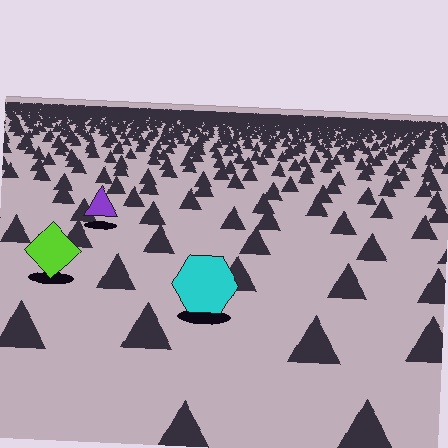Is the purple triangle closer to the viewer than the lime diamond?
No. The lime diamond is closer — you can tell from the texture gradient: the ground texture is coarser near it.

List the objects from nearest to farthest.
From nearest to farthest: the cyan hexagon, the lime diamond, the purple triangle.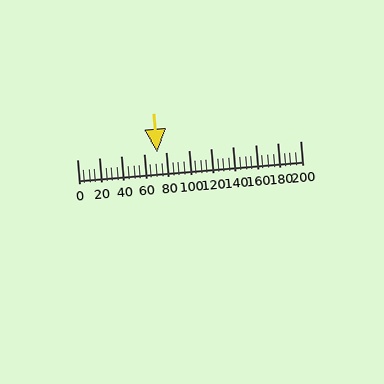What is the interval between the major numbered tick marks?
The major tick marks are spaced 20 units apart.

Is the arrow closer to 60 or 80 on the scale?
The arrow is closer to 80.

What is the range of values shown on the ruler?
The ruler shows values from 0 to 200.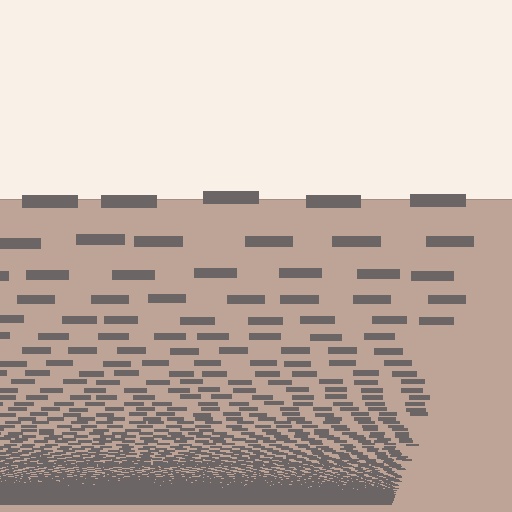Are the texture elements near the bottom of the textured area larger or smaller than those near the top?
Smaller. The gradient is inverted — elements near the bottom are smaller and denser.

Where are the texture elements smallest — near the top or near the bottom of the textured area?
Near the bottom.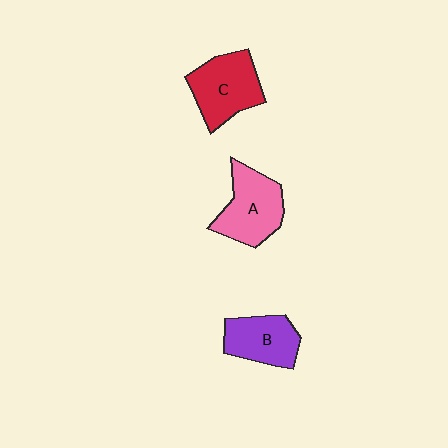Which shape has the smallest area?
Shape B (purple).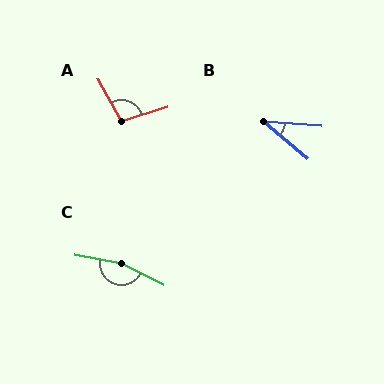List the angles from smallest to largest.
B (36°), A (102°), C (163°).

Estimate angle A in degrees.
Approximately 102 degrees.